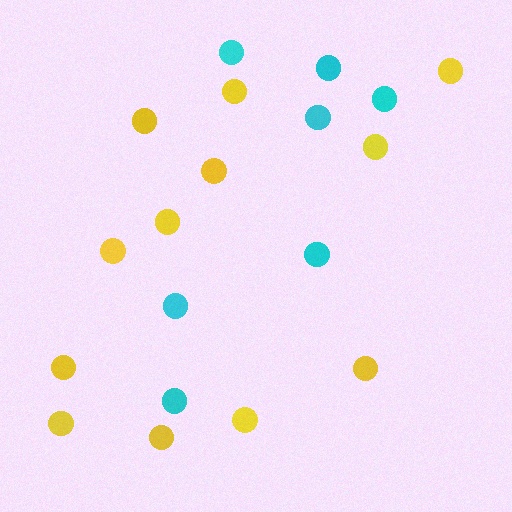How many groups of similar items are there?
There are 2 groups: one group of cyan circles (7) and one group of yellow circles (12).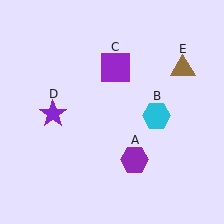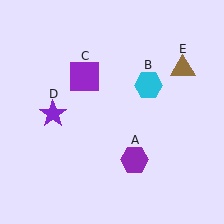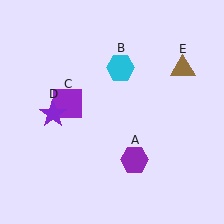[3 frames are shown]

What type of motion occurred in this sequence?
The cyan hexagon (object B), purple square (object C) rotated counterclockwise around the center of the scene.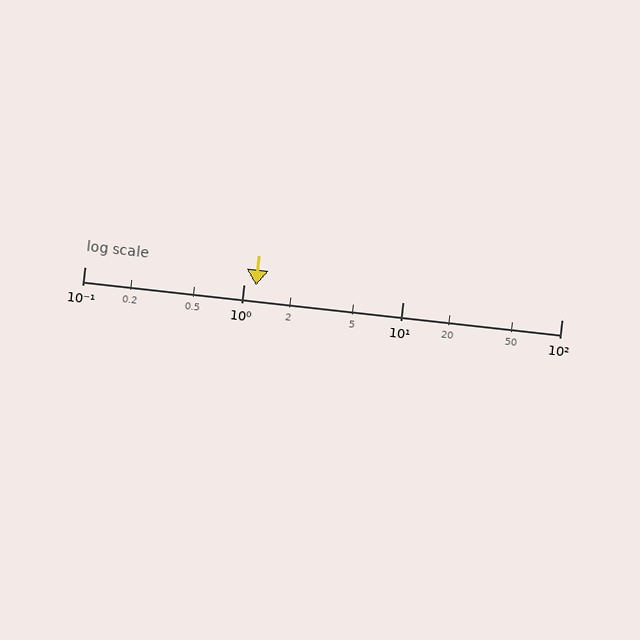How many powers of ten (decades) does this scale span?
The scale spans 3 decades, from 0.1 to 100.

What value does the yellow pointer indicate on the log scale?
The pointer indicates approximately 1.2.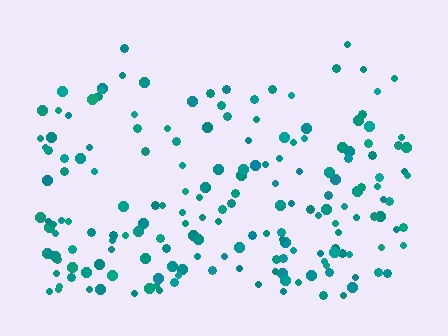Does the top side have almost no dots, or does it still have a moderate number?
Still a moderate number, just noticeably fewer than the bottom.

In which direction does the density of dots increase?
From top to bottom, with the bottom side densest.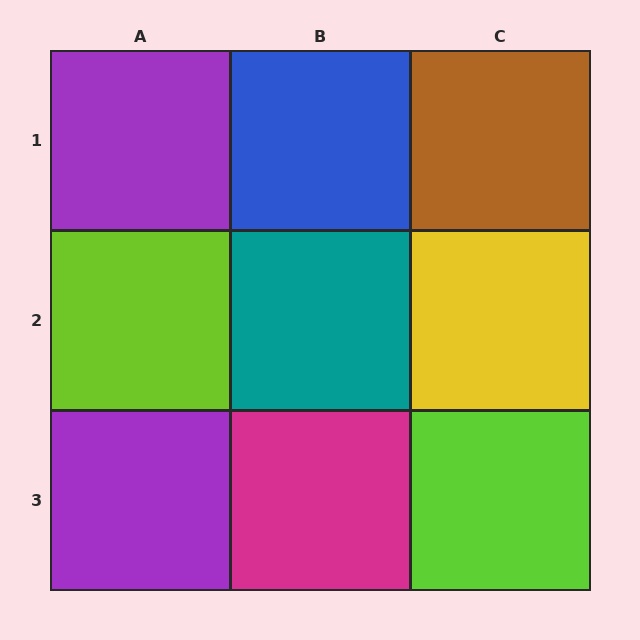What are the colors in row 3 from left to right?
Purple, magenta, lime.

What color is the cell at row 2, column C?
Yellow.